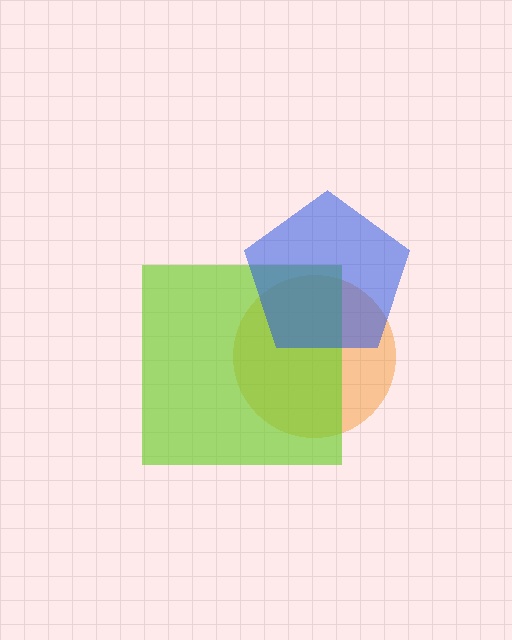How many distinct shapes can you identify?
There are 3 distinct shapes: an orange circle, a lime square, a blue pentagon.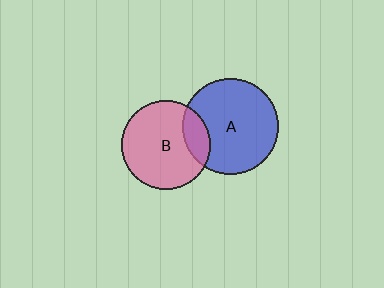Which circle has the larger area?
Circle A (blue).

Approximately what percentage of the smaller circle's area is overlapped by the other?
Approximately 15%.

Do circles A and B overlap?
Yes.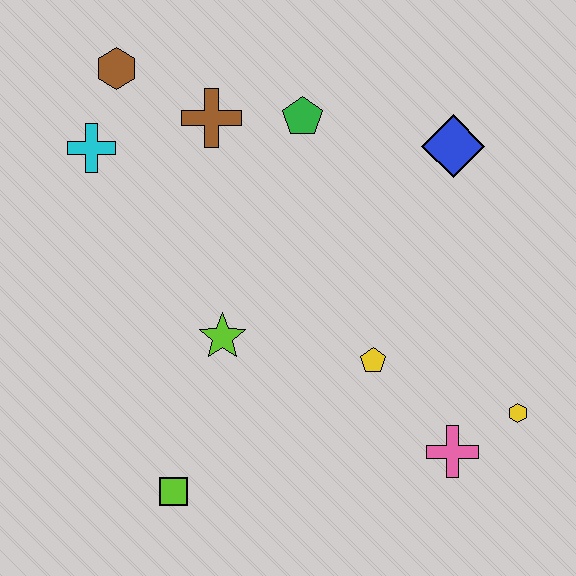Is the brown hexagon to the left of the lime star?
Yes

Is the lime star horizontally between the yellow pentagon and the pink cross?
No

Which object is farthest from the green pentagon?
The lime square is farthest from the green pentagon.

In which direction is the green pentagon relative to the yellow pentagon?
The green pentagon is above the yellow pentagon.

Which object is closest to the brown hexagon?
The cyan cross is closest to the brown hexagon.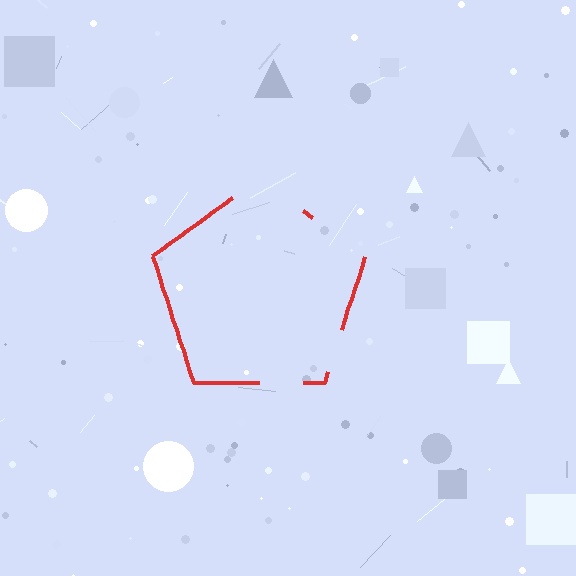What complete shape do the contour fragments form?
The contour fragments form a pentagon.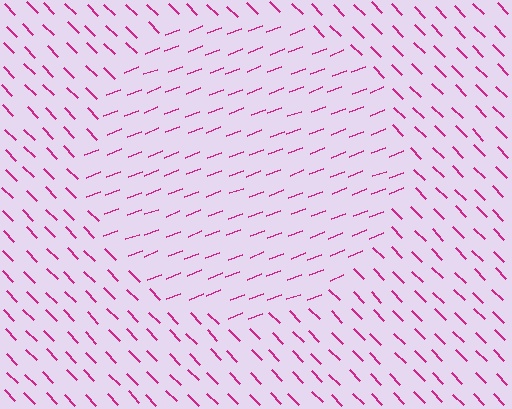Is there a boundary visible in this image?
Yes, there is a texture boundary formed by a change in line orientation.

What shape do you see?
I see a circle.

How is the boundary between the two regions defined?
The boundary is defined purely by a change in line orientation (approximately 66 degrees difference). All lines are the same color and thickness.